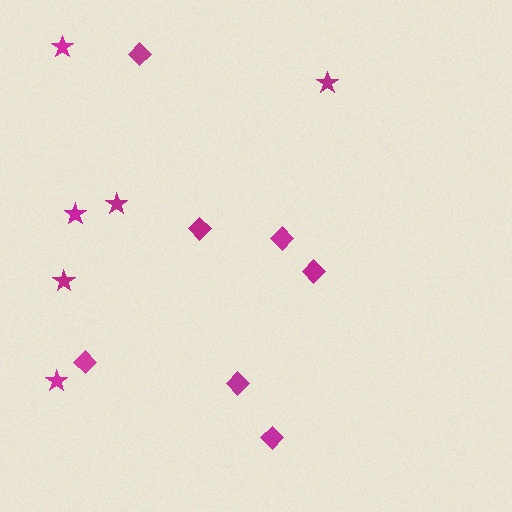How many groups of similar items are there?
There are 2 groups: one group of diamonds (7) and one group of stars (6).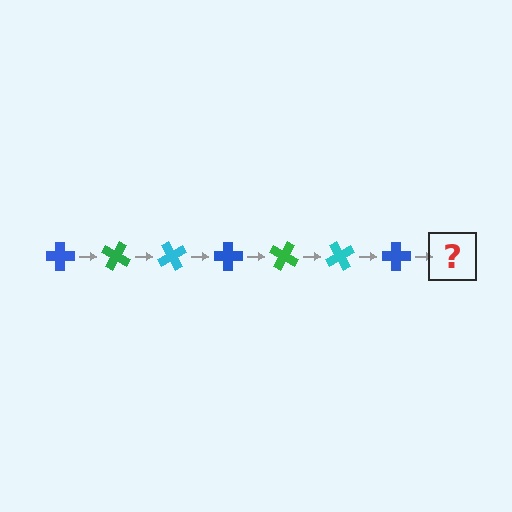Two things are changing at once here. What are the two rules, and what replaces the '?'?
The two rules are that it rotates 30 degrees each step and the color cycles through blue, green, and cyan. The '?' should be a green cross, rotated 210 degrees from the start.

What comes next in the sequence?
The next element should be a green cross, rotated 210 degrees from the start.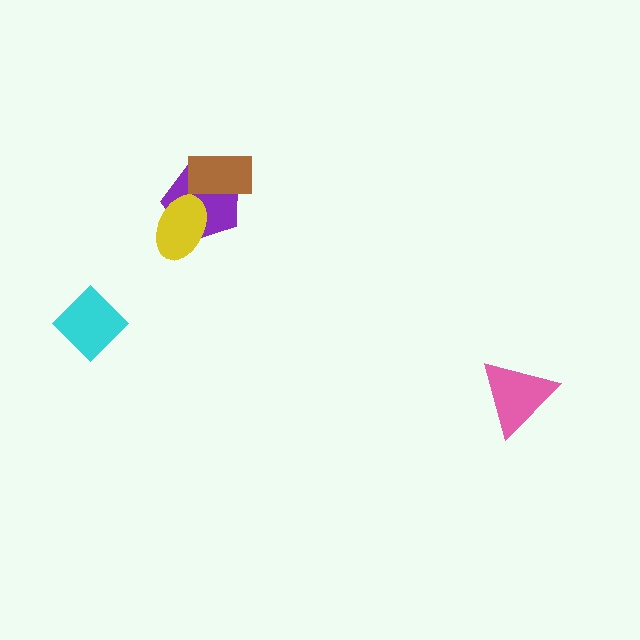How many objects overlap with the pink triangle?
0 objects overlap with the pink triangle.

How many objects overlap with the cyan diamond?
0 objects overlap with the cyan diamond.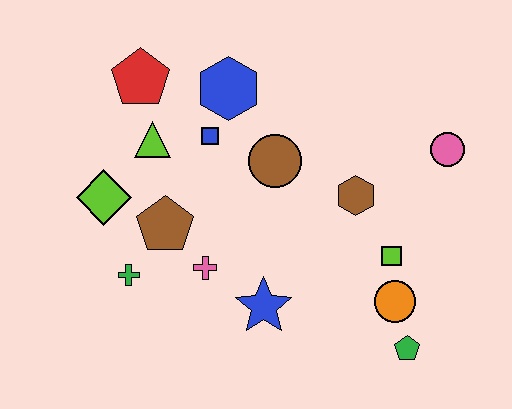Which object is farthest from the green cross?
The pink circle is farthest from the green cross.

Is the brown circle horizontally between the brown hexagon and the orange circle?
No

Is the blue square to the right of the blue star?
No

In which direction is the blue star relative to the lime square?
The blue star is to the left of the lime square.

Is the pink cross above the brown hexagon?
No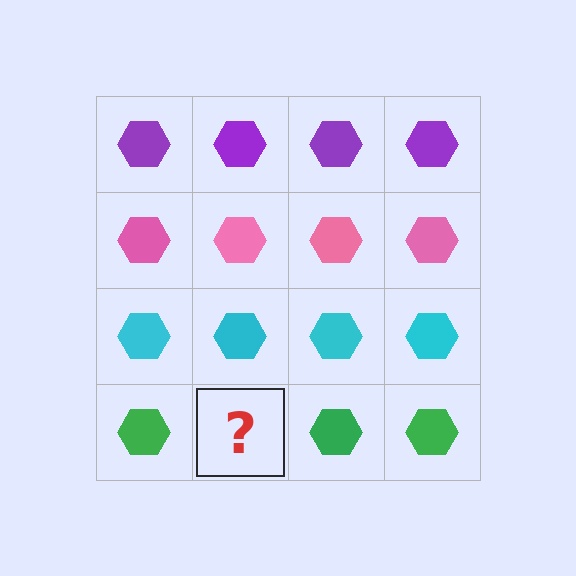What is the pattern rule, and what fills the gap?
The rule is that each row has a consistent color. The gap should be filled with a green hexagon.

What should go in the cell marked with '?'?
The missing cell should contain a green hexagon.